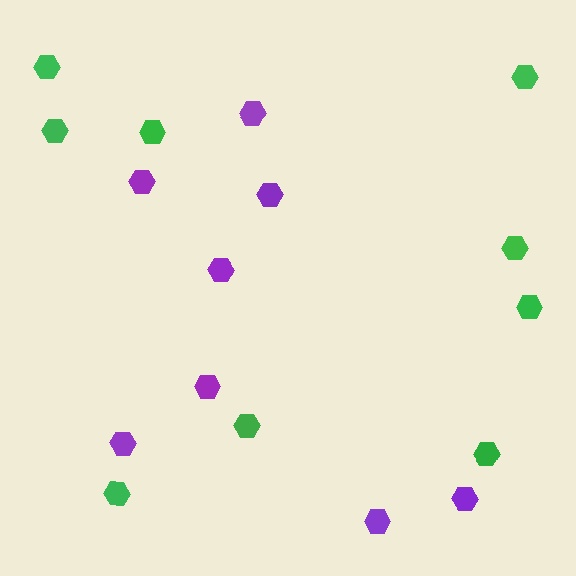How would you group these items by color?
There are 2 groups: one group of green hexagons (9) and one group of purple hexagons (8).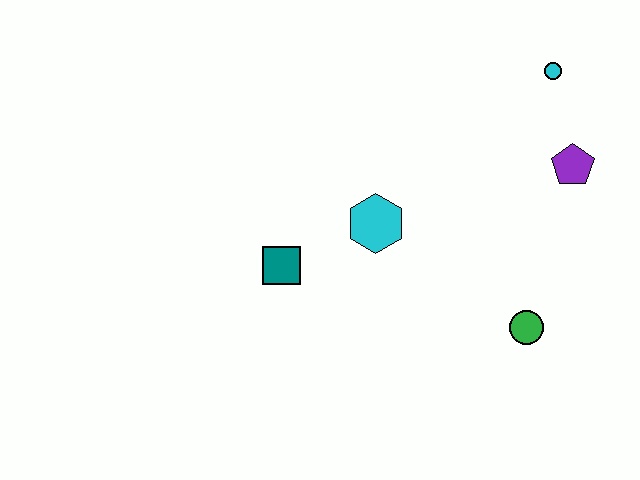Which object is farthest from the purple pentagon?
The teal square is farthest from the purple pentagon.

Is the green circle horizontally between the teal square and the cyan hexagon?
No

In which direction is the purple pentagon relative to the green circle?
The purple pentagon is above the green circle.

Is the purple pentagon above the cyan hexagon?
Yes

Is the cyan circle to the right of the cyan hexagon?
Yes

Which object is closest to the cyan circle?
The purple pentagon is closest to the cyan circle.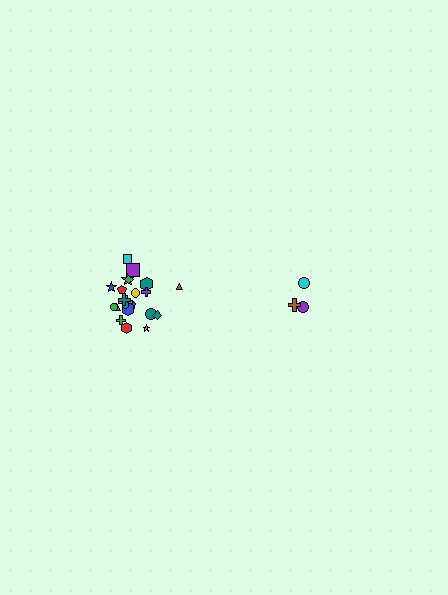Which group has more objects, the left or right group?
The left group.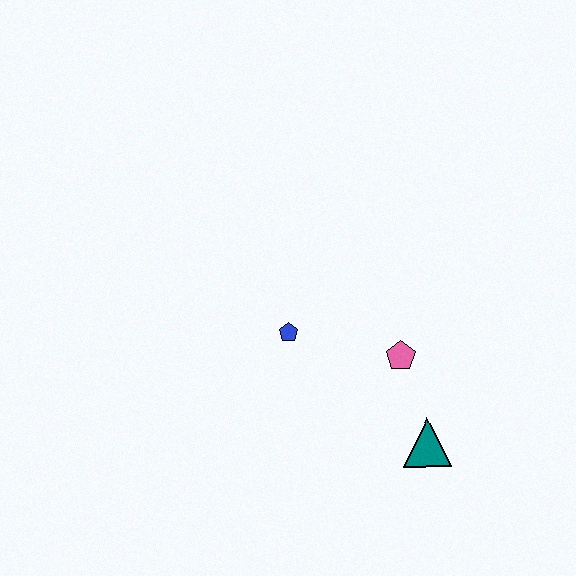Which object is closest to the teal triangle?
The pink pentagon is closest to the teal triangle.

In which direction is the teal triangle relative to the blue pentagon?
The teal triangle is to the right of the blue pentagon.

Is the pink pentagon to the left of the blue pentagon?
No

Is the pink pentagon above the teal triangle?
Yes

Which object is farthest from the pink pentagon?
The blue pentagon is farthest from the pink pentagon.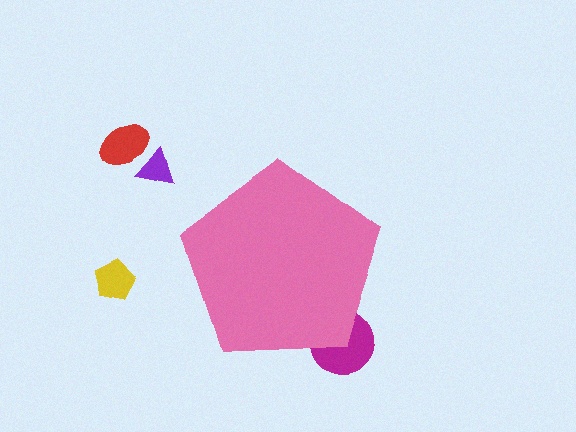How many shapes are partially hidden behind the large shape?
1 shape is partially hidden.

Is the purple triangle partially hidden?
No, the purple triangle is fully visible.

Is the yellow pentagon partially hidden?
No, the yellow pentagon is fully visible.